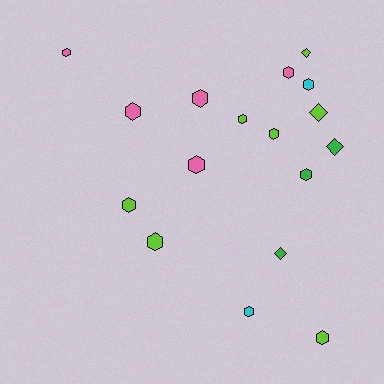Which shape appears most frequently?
Hexagon, with 13 objects.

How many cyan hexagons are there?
There are 2 cyan hexagons.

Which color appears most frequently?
Lime, with 7 objects.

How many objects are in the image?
There are 17 objects.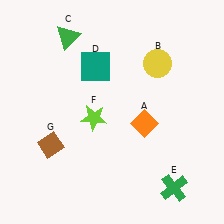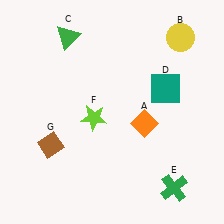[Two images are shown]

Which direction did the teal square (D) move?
The teal square (D) moved right.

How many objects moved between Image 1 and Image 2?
2 objects moved between the two images.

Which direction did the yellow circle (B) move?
The yellow circle (B) moved up.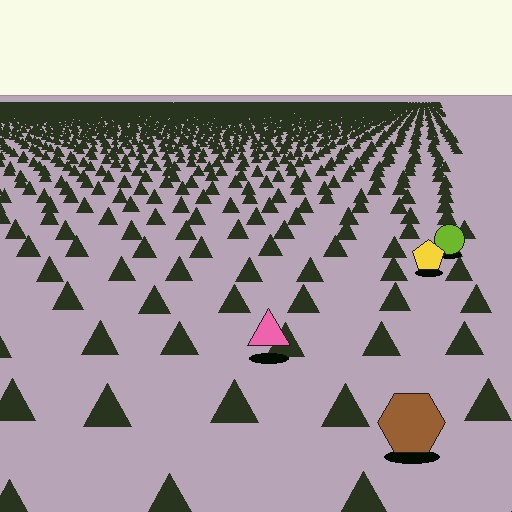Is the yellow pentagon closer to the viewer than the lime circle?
Yes. The yellow pentagon is closer — you can tell from the texture gradient: the ground texture is coarser near it.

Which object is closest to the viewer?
The brown hexagon is closest. The texture marks near it are larger and more spread out.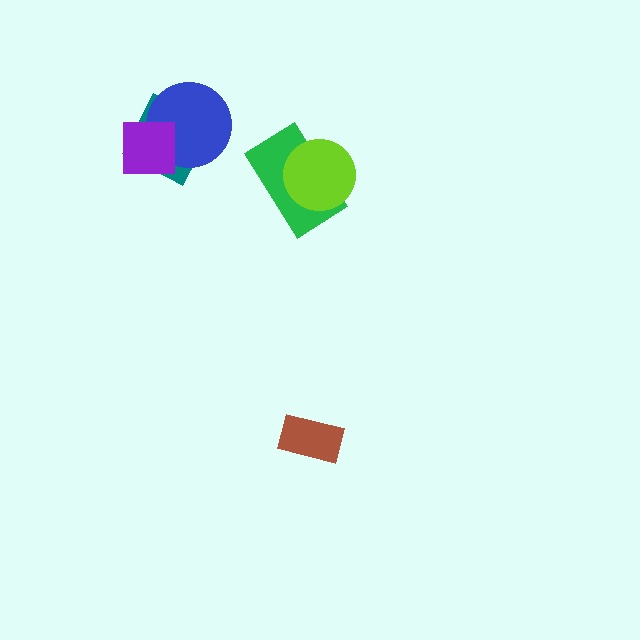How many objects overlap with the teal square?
2 objects overlap with the teal square.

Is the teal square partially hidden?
Yes, it is partially covered by another shape.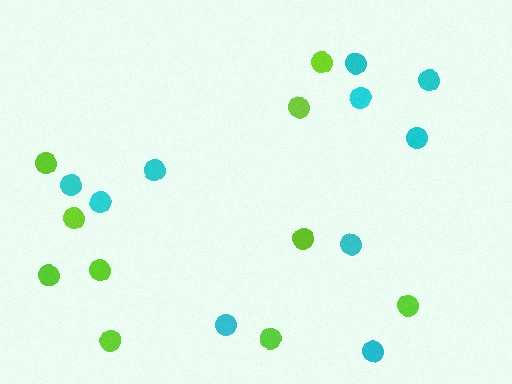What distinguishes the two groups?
There are 2 groups: one group of lime circles (10) and one group of cyan circles (10).